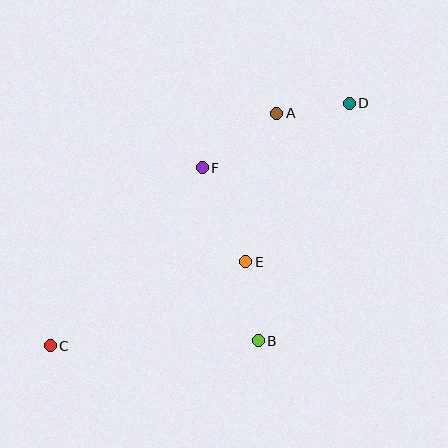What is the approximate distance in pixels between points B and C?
The distance between B and C is approximately 208 pixels.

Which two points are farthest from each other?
Points C and D are farthest from each other.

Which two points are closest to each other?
Points A and D are closest to each other.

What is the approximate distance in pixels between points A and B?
The distance between A and B is approximately 228 pixels.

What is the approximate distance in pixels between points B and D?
The distance between B and D is approximately 254 pixels.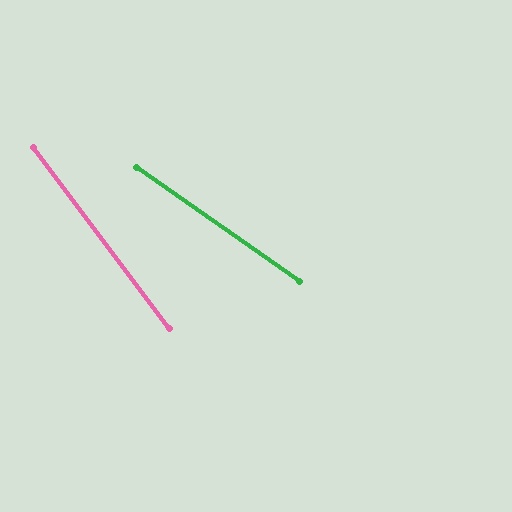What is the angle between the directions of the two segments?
Approximately 18 degrees.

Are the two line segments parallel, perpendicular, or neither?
Neither parallel nor perpendicular — they differ by about 18°.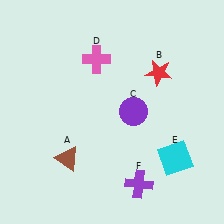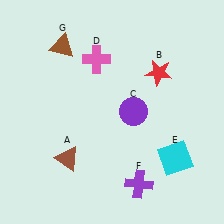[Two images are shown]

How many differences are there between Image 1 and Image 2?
There is 1 difference between the two images.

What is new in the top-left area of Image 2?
A brown triangle (G) was added in the top-left area of Image 2.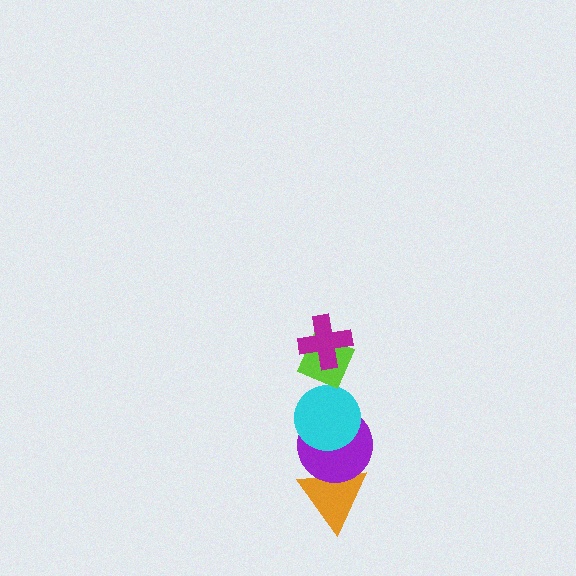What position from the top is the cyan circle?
The cyan circle is 3rd from the top.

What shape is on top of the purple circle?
The cyan circle is on top of the purple circle.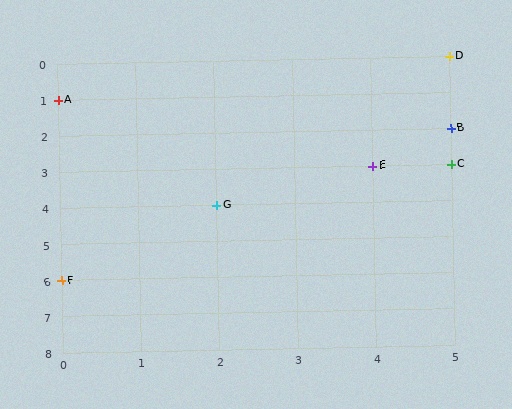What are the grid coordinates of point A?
Point A is at grid coordinates (0, 1).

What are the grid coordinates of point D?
Point D is at grid coordinates (5, 0).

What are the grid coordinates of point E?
Point E is at grid coordinates (4, 3).